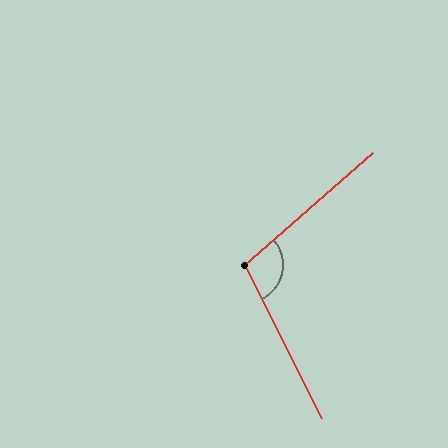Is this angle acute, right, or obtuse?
It is obtuse.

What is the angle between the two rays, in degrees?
Approximately 105 degrees.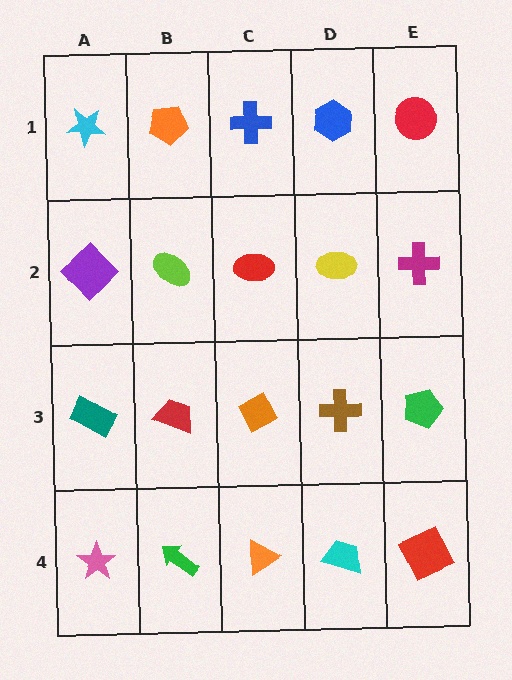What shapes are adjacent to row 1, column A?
A purple diamond (row 2, column A), an orange pentagon (row 1, column B).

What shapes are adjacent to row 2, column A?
A cyan star (row 1, column A), a teal rectangle (row 3, column A), a lime ellipse (row 2, column B).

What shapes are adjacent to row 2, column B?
An orange pentagon (row 1, column B), a red trapezoid (row 3, column B), a purple diamond (row 2, column A), a red ellipse (row 2, column C).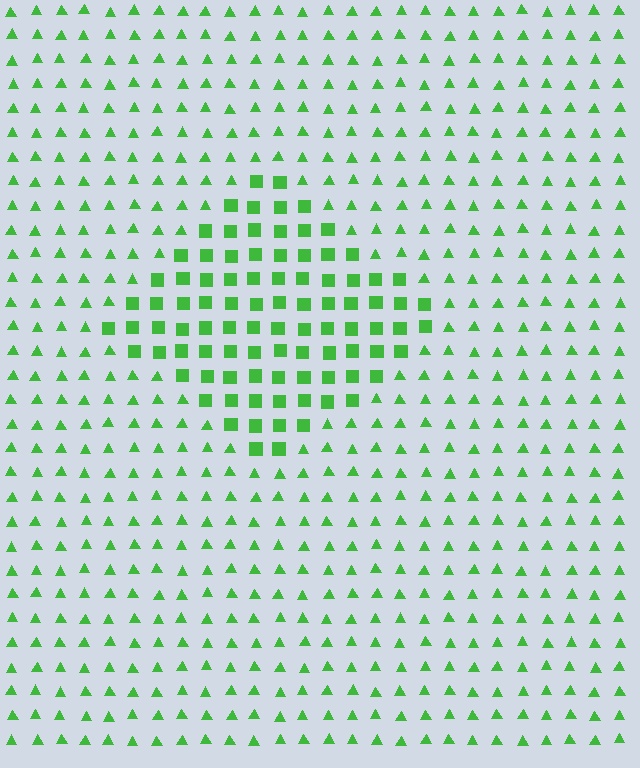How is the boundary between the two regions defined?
The boundary is defined by a change in element shape: squares inside vs. triangles outside. All elements share the same color and spacing.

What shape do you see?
I see a diamond.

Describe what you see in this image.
The image is filled with small green elements arranged in a uniform grid. A diamond-shaped region contains squares, while the surrounding area contains triangles. The boundary is defined purely by the change in element shape.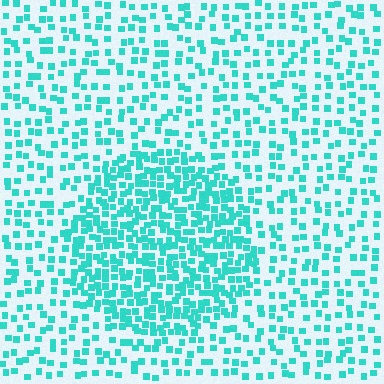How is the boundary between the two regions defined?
The boundary is defined by a change in element density (approximately 2.2x ratio). All elements are the same color, size, and shape.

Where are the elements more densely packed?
The elements are more densely packed inside the circle boundary.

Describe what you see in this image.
The image contains small cyan elements arranged at two different densities. A circle-shaped region is visible where the elements are more densely packed than the surrounding area.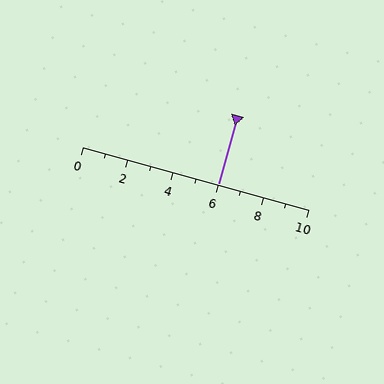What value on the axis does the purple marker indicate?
The marker indicates approximately 6.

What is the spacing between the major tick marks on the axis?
The major ticks are spaced 2 apart.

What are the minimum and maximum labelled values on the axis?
The axis runs from 0 to 10.